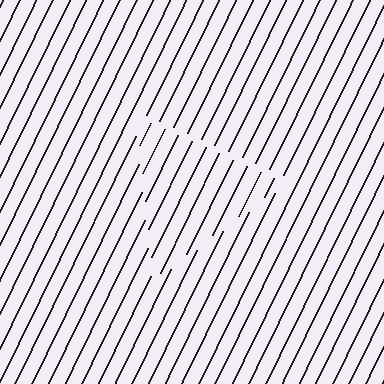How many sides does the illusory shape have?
3 sides — the line-ends trace a triangle.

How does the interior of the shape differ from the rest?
The interior of the shape contains the same grating, shifted by half a period — the contour is defined by the phase discontinuity where line-ends from the inner and outer gratings abut.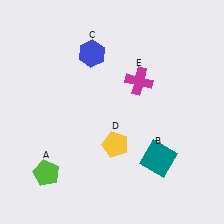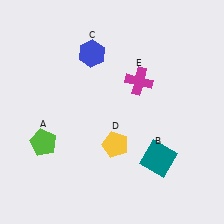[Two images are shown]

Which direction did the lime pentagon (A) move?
The lime pentagon (A) moved up.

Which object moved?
The lime pentagon (A) moved up.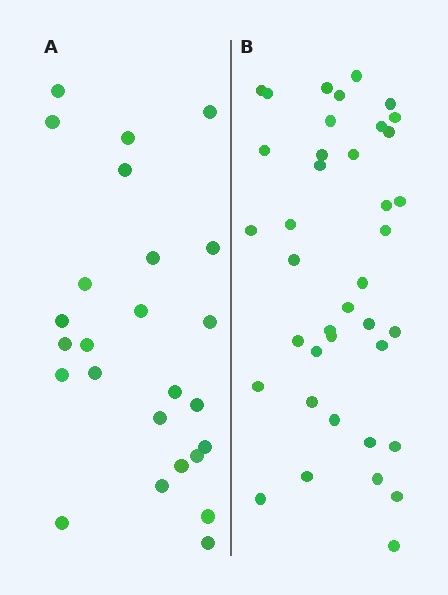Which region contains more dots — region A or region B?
Region B (the right region) has more dots.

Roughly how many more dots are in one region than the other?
Region B has approximately 15 more dots than region A.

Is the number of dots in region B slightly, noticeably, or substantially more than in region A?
Region B has substantially more. The ratio is roughly 1.6 to 1.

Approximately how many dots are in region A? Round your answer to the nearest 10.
About 20 dots. (The exact count is 25, which rounds to 20.)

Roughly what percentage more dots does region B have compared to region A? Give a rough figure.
About 55% more.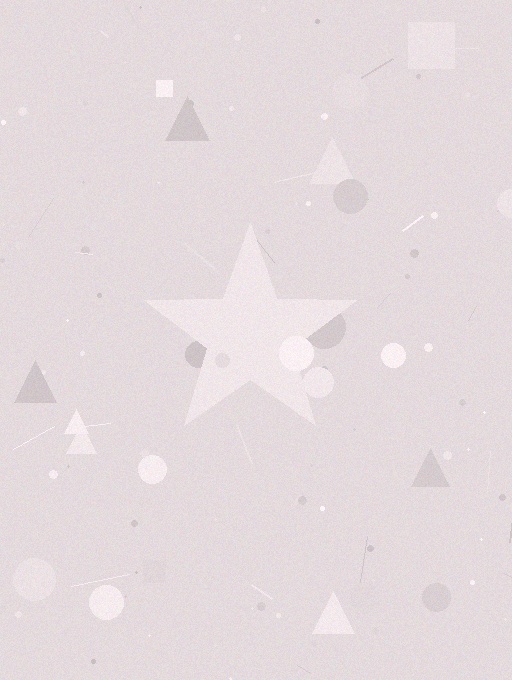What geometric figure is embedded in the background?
A star is embedded in the background.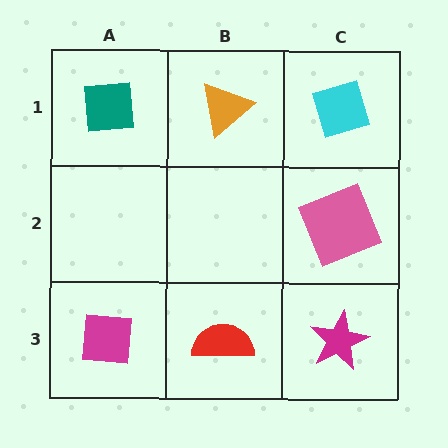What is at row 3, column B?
A red semicircle.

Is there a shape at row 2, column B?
No, that cell is empty.